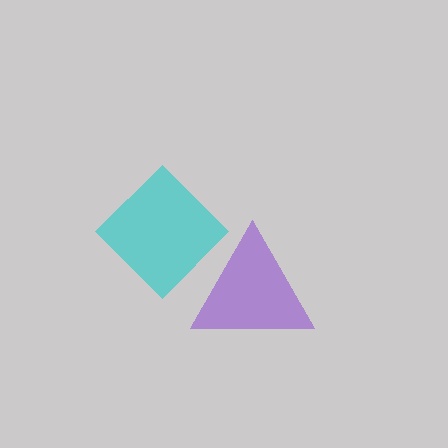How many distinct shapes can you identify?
There are 2 distinct shapes: a purple triangle, a cyan diamond.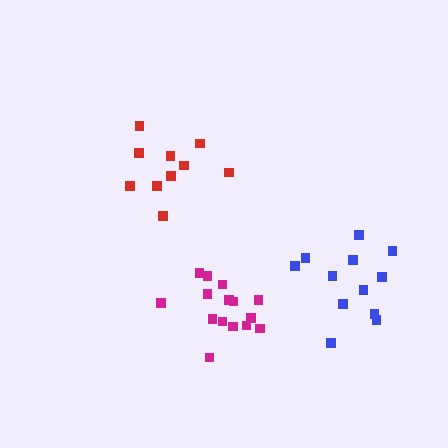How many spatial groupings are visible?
There are 3 spatial groupings.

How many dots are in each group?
Group 1: 12 dots, Group 2: 11 dots, Group 3: 15 dots (38 total).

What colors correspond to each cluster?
The clusters are colored: blue, red, magenta.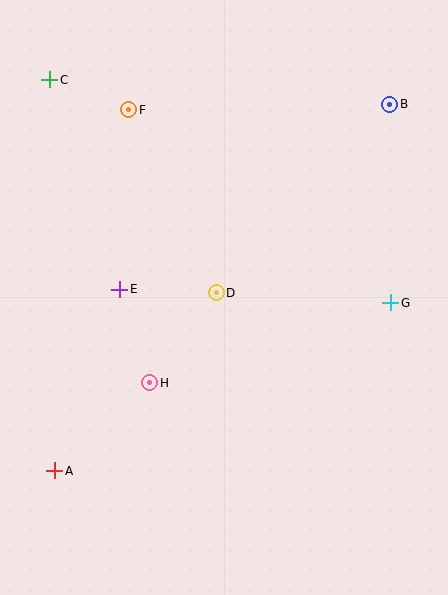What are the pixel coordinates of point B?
Point B is at (390, 104).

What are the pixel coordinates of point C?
Point C is at (50, 80).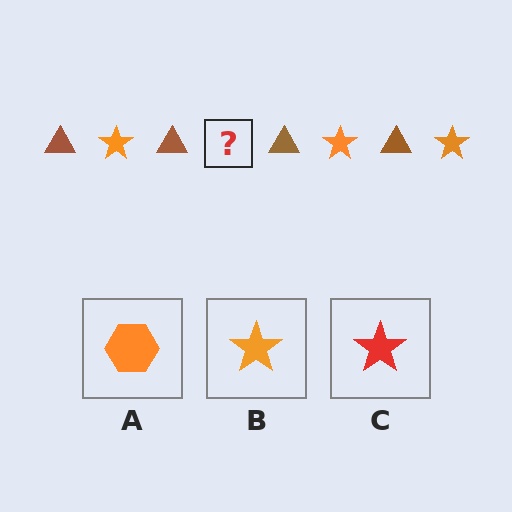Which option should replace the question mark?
Option B.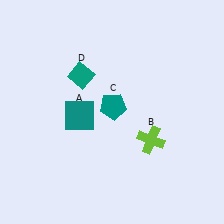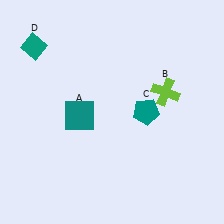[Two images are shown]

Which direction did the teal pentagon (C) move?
The teal pentagon (C) moved right.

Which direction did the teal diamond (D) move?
The teal diamond (D) moved left.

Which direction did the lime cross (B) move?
The lime cross (B) moved up.